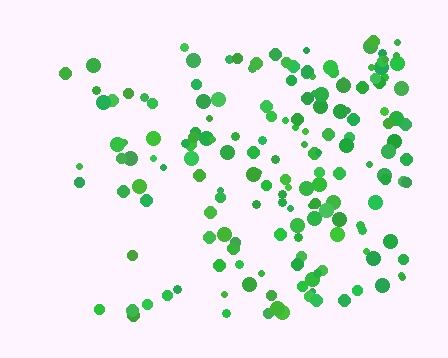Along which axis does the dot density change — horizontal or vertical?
Horizontal.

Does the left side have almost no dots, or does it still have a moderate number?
Still a moderate number, just noticeably fewer than the right.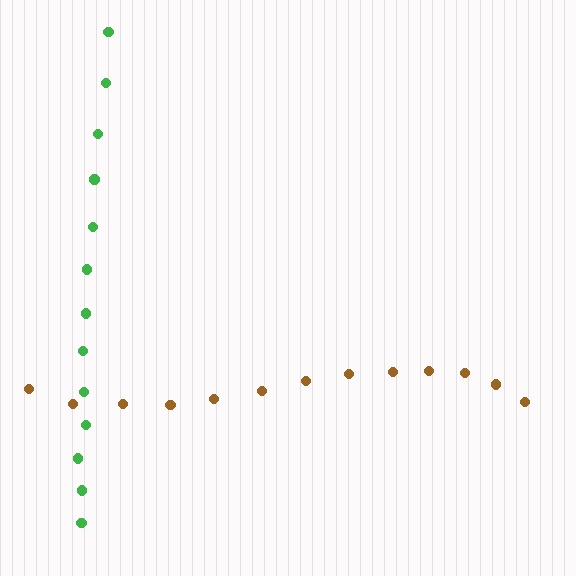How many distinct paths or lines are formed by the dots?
There are 2 distinct paths.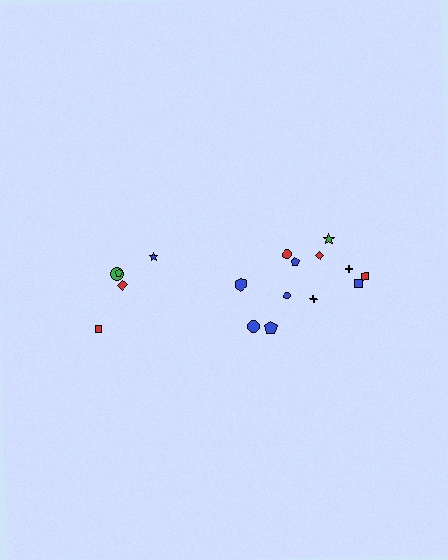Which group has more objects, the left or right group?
The right group.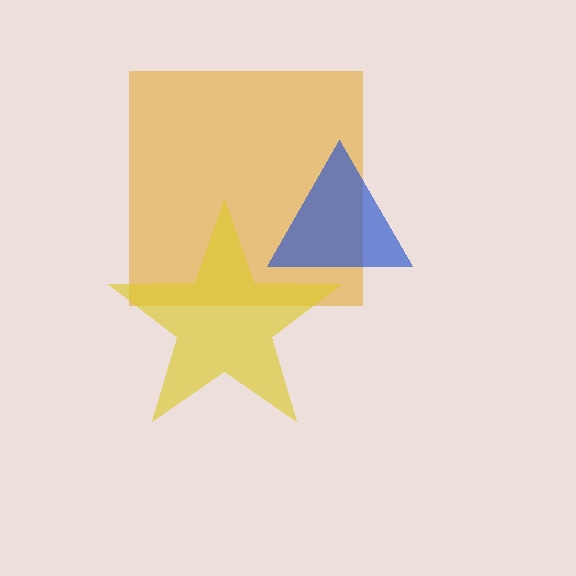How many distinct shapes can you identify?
There are 3 distinct shapes: an orange square, a yellow star, a blue triangle.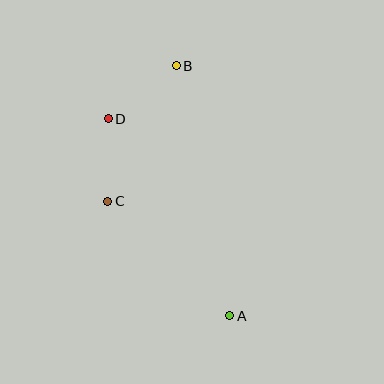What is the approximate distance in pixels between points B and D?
The distance between B and D is approximately 86 pixels.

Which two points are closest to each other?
Points C and D are closest to each other.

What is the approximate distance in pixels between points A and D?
The distance between A and D is approximately 231 pixels.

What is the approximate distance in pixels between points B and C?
The distance between B and C is approximately 152 pixels.